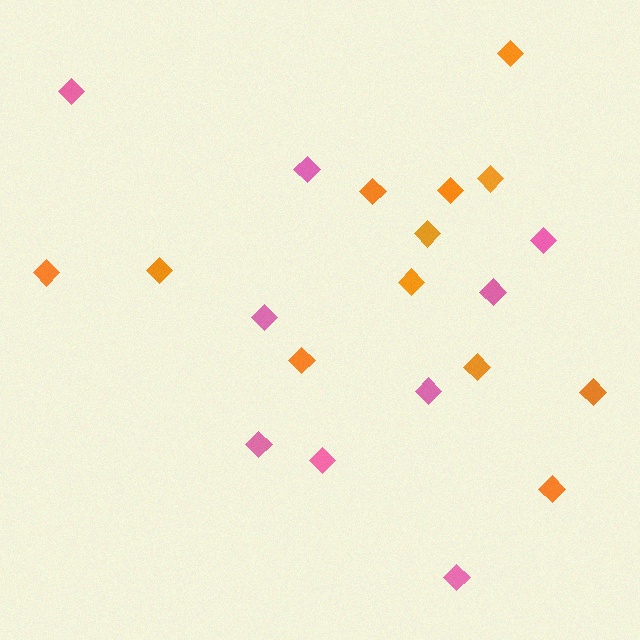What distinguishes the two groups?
There are 2 groups: one group of orange diamonds (12) and one group of pink diamonds (9).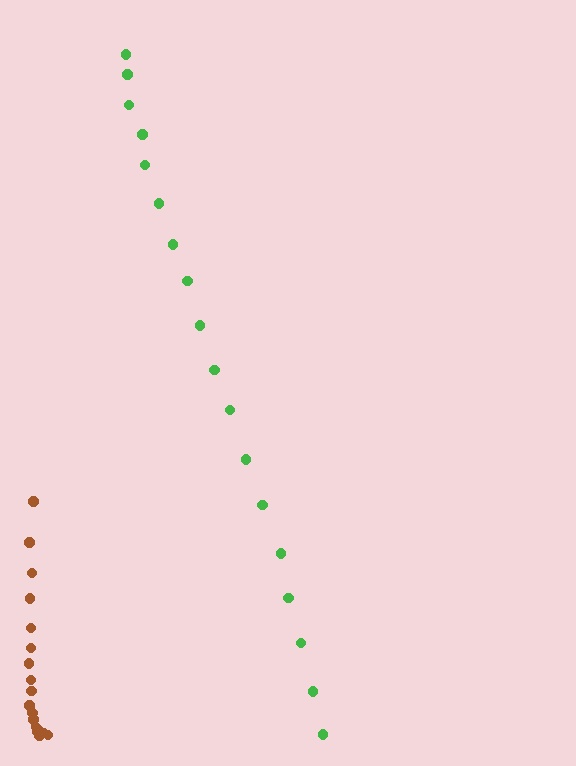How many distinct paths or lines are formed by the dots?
There are 2 distinct paths.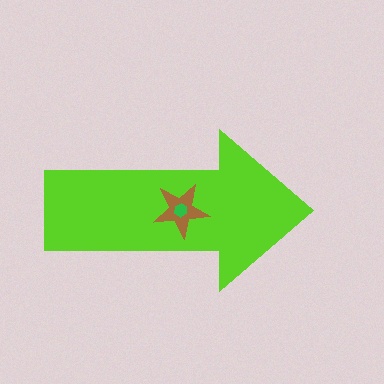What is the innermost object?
The green hexagon.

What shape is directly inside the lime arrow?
The brown star.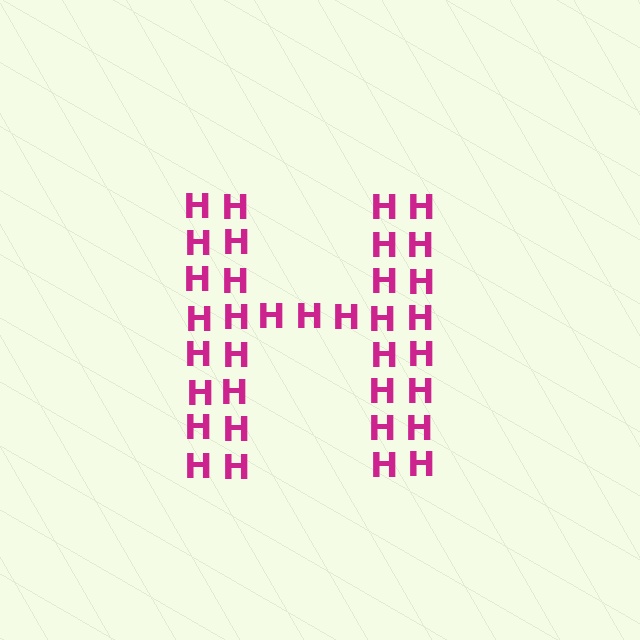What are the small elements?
The small elements are letter H's.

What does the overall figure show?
The overall figure shows the letter H.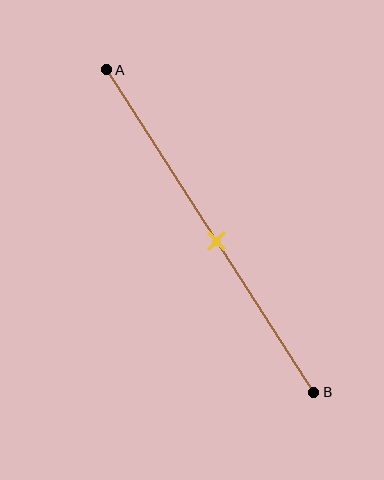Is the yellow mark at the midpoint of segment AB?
No, the mark is at about 55% from A, not at the 50% midpoint.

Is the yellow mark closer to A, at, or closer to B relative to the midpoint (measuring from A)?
The yellow mark is closer to point B than the midpoint of segment AB.